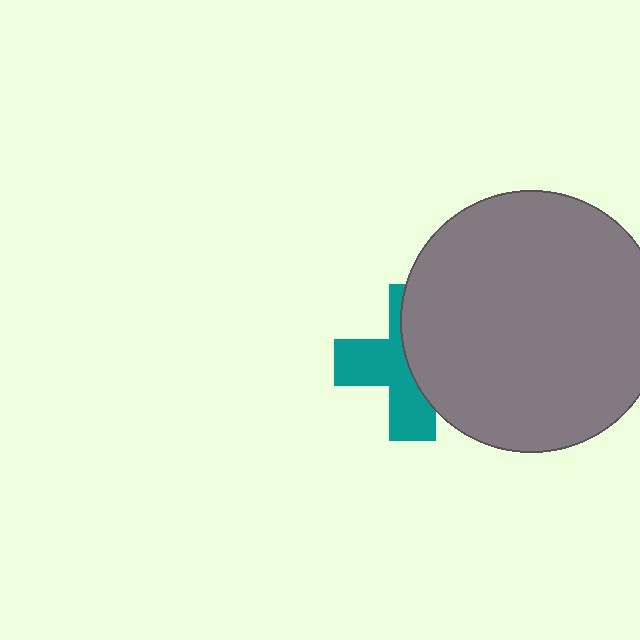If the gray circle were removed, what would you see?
You would see the complete teal cross.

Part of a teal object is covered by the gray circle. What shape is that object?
It is a cross.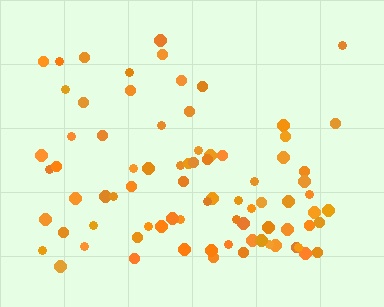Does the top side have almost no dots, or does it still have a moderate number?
Still a moderate number, just noticeably fewer than the bottom.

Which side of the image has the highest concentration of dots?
The bottom.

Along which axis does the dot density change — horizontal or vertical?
Vertical.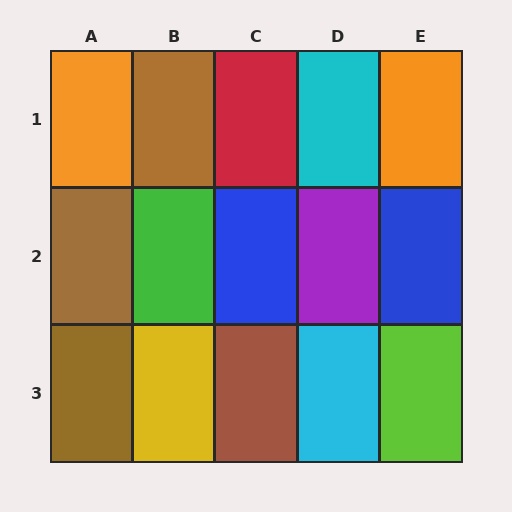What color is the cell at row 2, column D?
Purple.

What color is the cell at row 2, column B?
Green.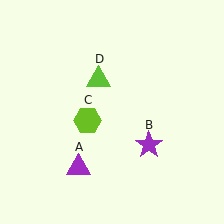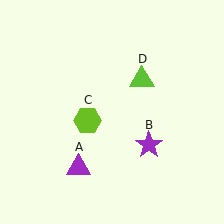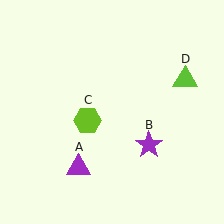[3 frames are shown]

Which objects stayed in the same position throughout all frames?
Purple triangle (object A) and purple star (object B) and lime hexagon (object C) remained stationary.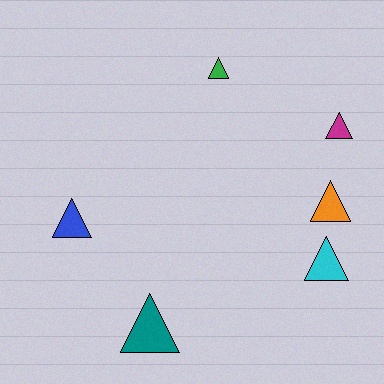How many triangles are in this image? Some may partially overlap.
There are 6 triangles.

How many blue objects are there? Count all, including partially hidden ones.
There is 1 blue object.